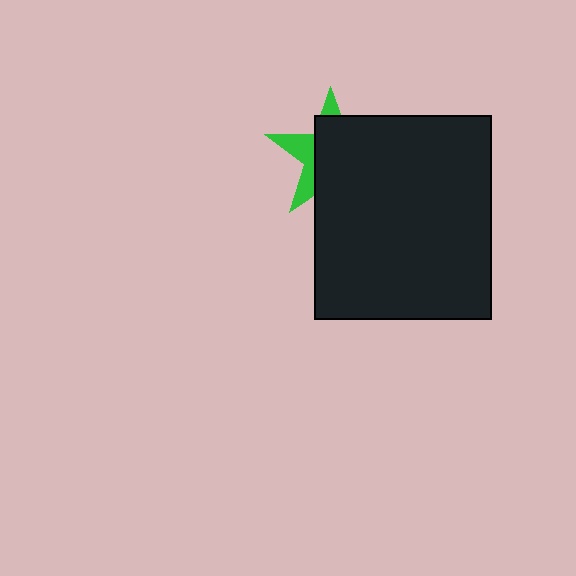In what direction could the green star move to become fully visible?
The green star could move toward the upper-left. That would shift it out from behind the black rectangle entirely.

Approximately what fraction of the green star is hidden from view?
Roughly 68% of the green star is hidden behind the black rectangle.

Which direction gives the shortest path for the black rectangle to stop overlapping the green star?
Moving toward the lower-right gives the shortest separation.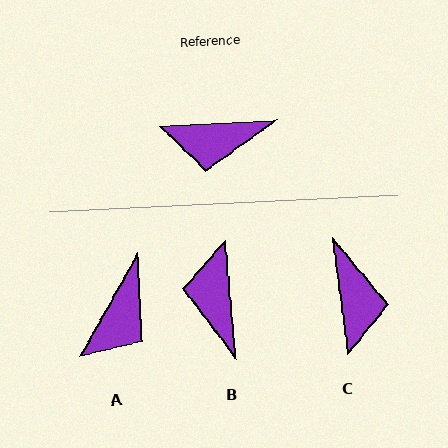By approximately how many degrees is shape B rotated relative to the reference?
Approximately 88 degrees clockwise.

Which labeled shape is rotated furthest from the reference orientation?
C, about 94 degrees away.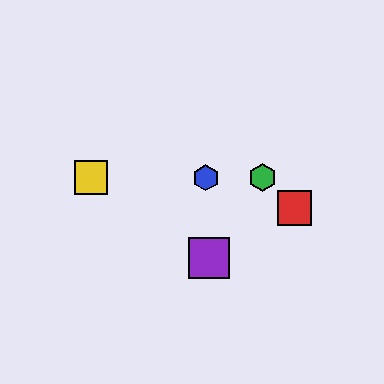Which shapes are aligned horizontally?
The blue hexagon, the green hexagon, the yellow square are aligned horizontally.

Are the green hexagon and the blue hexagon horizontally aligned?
Yes, both are at y≈178.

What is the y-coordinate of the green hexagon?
The green hexagon is at y≈178.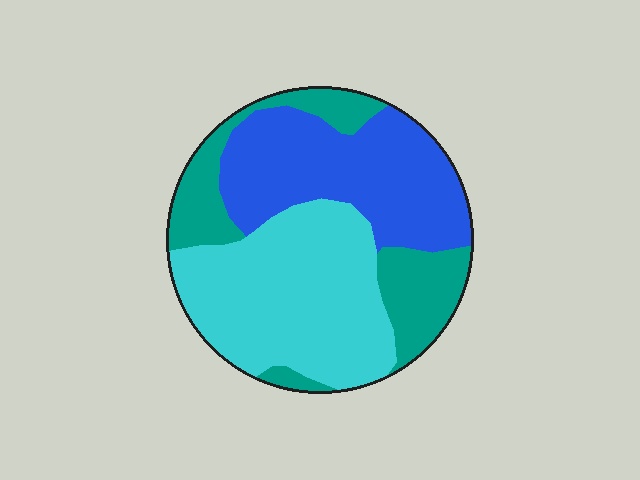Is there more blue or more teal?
Blue.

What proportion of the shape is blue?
Blue takes up about one third (1/3) of the shape.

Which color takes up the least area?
Teal, at roughly 25%.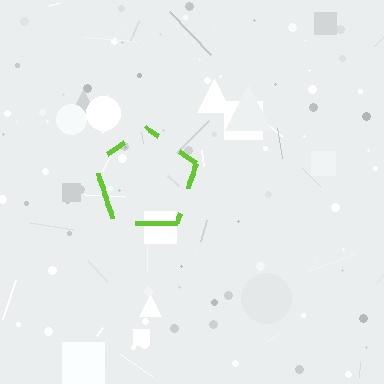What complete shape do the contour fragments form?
The contour fragments form a pentagon.